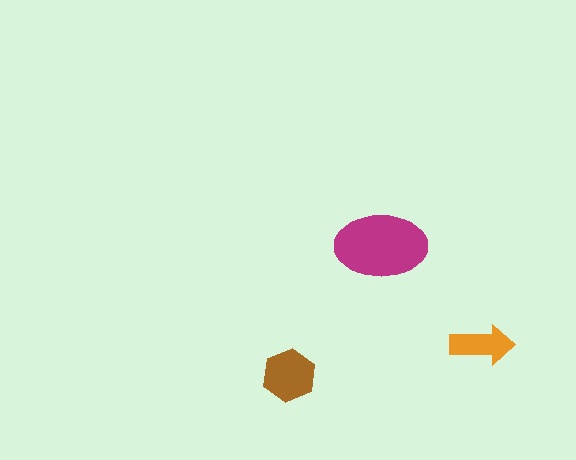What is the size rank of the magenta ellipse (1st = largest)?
1st.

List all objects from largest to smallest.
The magenta ellipse, the brown hexagon, the orange arrow.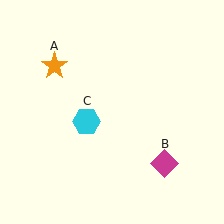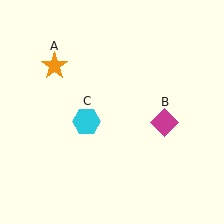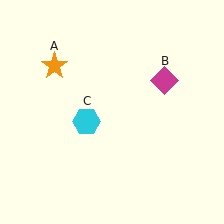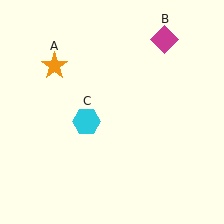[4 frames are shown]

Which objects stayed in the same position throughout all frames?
Orange star (object A) and cyan hexagon (object C) remained stationary.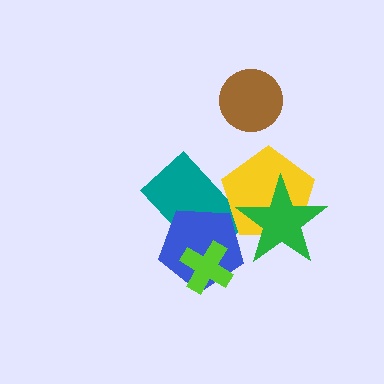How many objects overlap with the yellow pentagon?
2 objects overlap with the yellow pentagon.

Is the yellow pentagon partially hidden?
Yes, it is partially covered by another shape.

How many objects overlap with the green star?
1 object overlaps with the green star.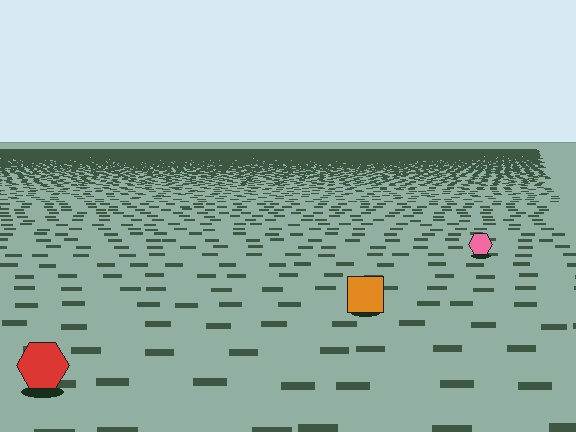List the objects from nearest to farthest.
From nearest to farthest: the red hexagon, the orange square, the pink hexagon.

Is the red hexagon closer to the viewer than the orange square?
Yes. The red hexagon is closer — you can tell from the texture gradient: the ground texture is coarser near it.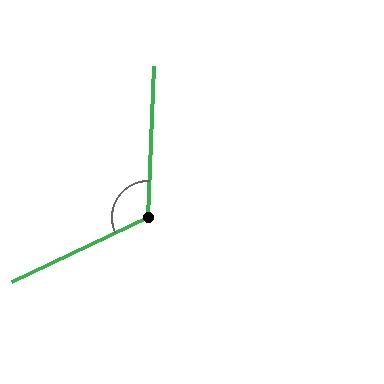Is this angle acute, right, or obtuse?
It is obtuse.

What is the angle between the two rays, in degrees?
Approximately 118 degrees.